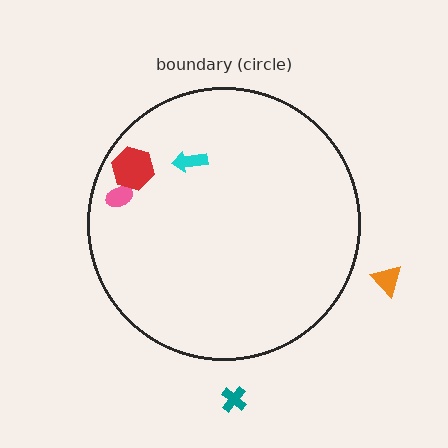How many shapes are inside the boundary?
3 inside, 2 outside.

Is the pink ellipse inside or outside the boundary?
Inside.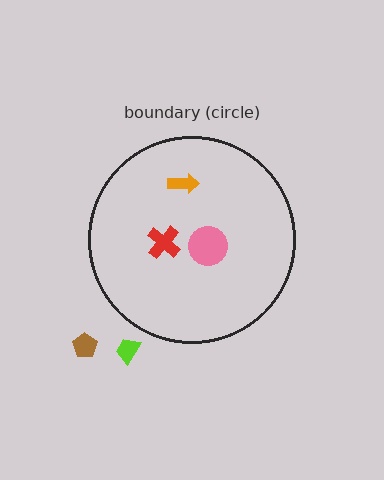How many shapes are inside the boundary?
3 inside, 2 outside.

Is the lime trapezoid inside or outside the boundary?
Outside.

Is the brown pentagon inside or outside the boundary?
Outside.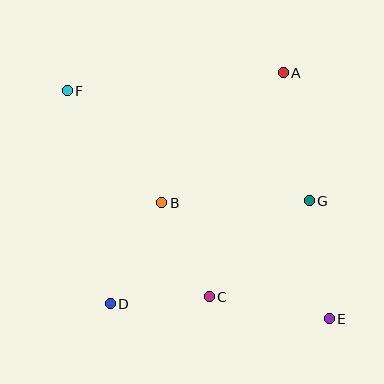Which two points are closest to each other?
Points C and D are closest to each other.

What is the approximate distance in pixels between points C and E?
The distance between C and E is approximately 122 pixels.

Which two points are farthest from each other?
Points E and F are farthest from each other.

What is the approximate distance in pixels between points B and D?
The distance between B and D is approximately 113 pixels.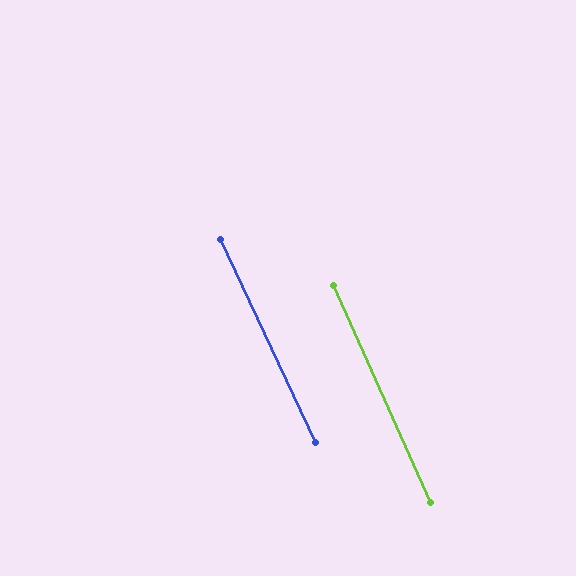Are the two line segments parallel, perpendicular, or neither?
Parallel — their directions differ by only 0.9°.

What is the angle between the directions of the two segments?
Approximately 1 degree.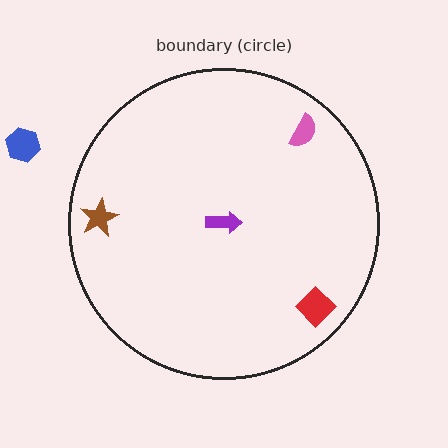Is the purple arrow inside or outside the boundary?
Inside.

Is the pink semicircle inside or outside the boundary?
Inside.